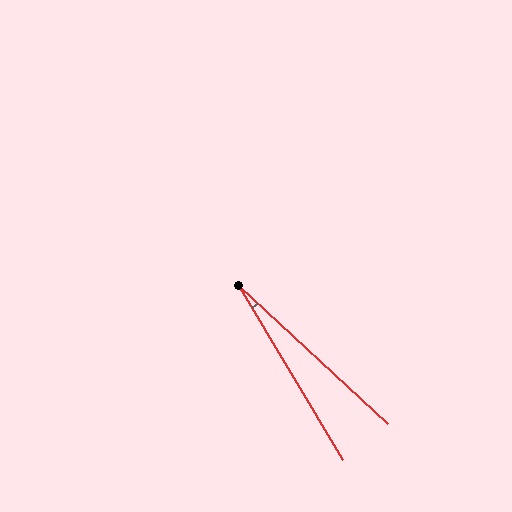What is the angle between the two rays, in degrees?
Approximately 16 degrees.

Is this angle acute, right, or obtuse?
It is acute.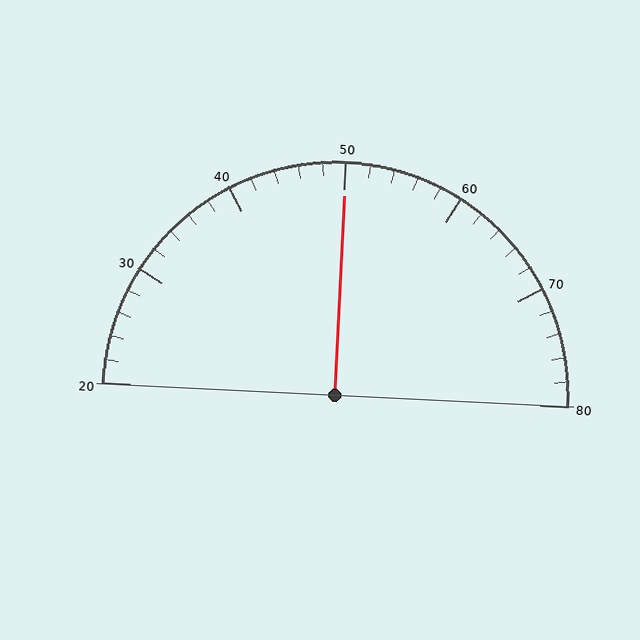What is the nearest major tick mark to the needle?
The nearest major tick mark is 50.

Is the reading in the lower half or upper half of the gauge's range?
The reading is in the upper half of the range (20 to 80).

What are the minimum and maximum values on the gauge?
The gauge ranges from 20 to 80.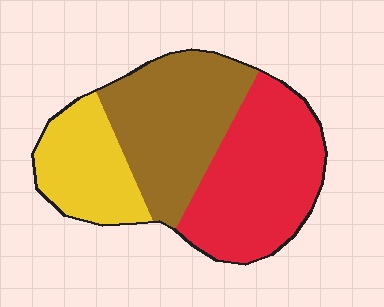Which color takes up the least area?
Yellow, at roughly 25%.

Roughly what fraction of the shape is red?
Red takes up between a quarter and a half of the shape.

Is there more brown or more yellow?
Brown.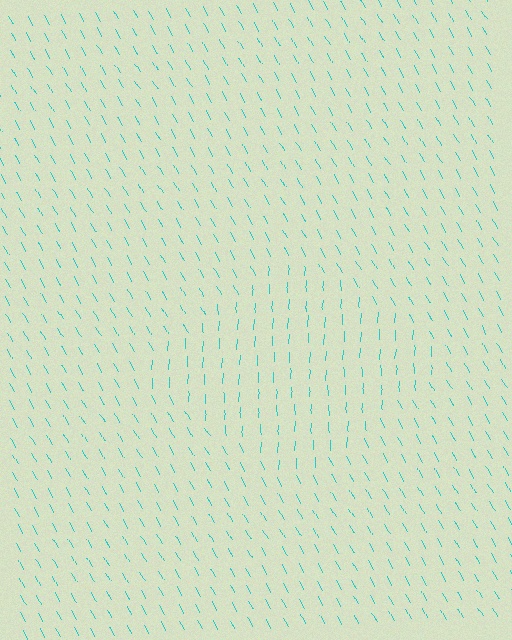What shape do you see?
I see a diamond.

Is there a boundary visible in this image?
Yes, there is a texture boundary formed by a change in line orientation.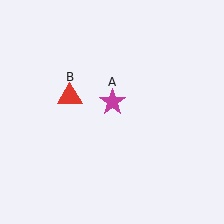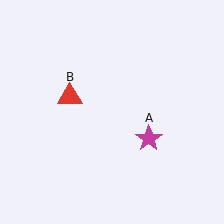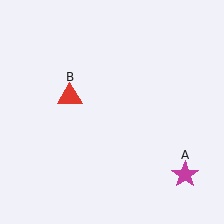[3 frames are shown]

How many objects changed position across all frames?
1 object changed position: magenta star (object A).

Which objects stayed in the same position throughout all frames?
Red triangle (object B) remained stationary.